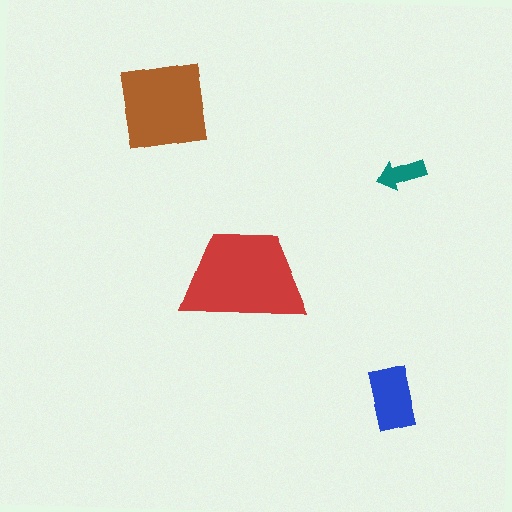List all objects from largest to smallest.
The red trapezoid, the brown square, the blue rectangle, the teal arrow.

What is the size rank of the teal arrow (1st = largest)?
4th.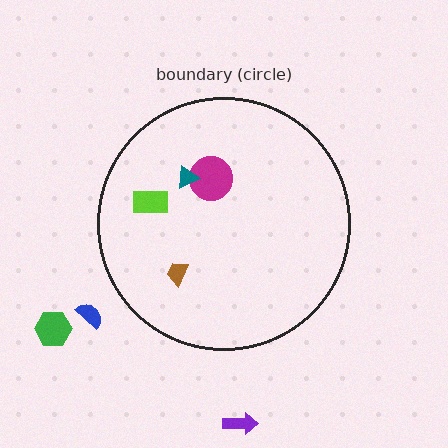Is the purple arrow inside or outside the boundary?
Outside.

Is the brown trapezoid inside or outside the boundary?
Inside.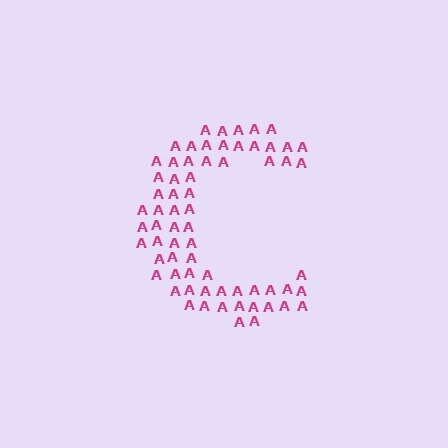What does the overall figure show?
The overall figure shows the letter C.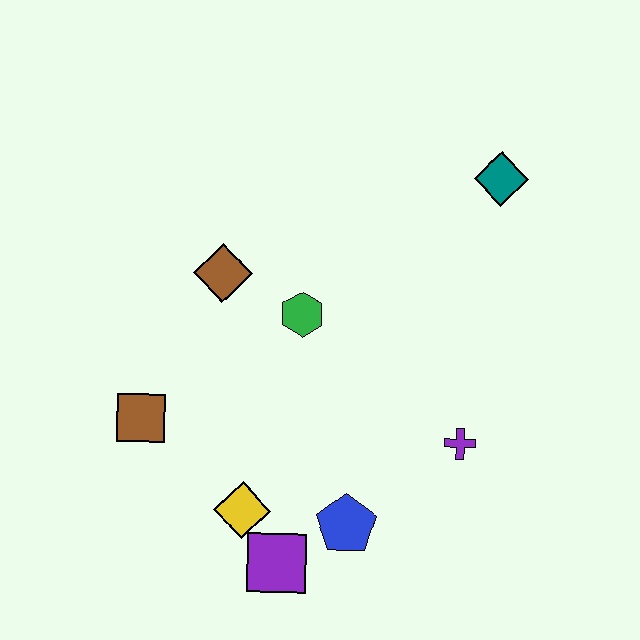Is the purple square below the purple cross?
Yes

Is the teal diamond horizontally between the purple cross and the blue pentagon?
No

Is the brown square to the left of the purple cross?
Yes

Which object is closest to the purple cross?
The blue pentagon is closest to the purple cross.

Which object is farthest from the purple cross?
The brown square is farthest from the purple cross.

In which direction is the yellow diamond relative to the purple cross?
The yellow diamond is to the left of the purple cross.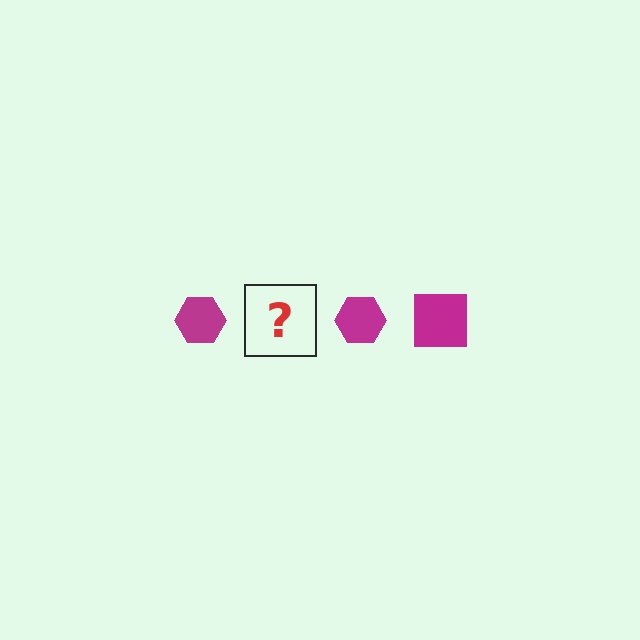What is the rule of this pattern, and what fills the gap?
The rule is that the pattern cycles through hexagon, square shapes in magenta. The gap should be filled with a magenta square.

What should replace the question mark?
The question mark should be replaced with a magenta square.